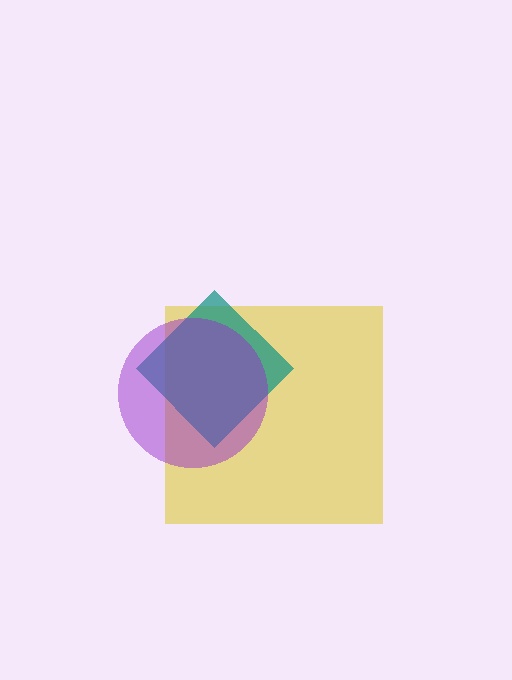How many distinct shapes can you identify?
There are 3 distinct shapes: a yellow square, a teal diamond, a purple circle.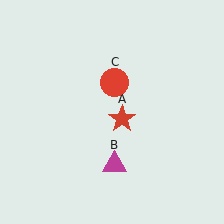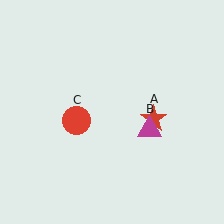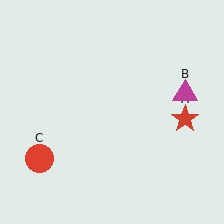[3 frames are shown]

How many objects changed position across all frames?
3 objects changed position: red star (object A), magenta triangle (object B), red circle (object C).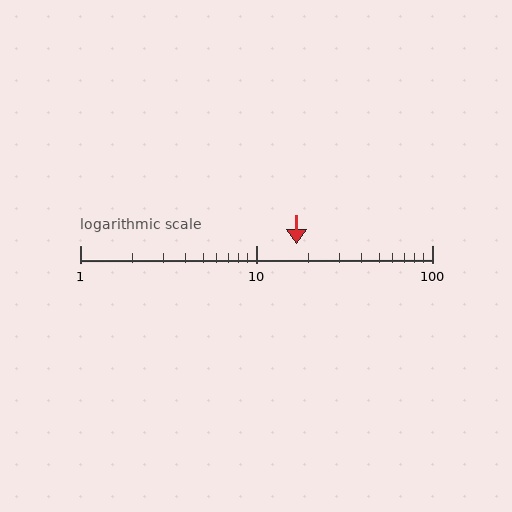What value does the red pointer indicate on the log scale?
The pointer indicates approximately 17.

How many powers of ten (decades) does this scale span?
The scale spans 2 decades, from 1 to 100.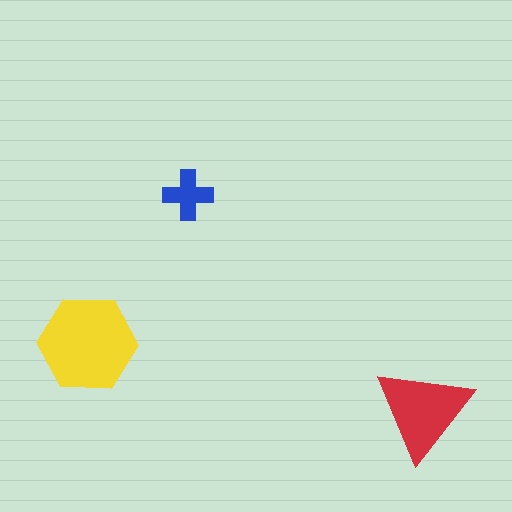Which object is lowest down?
The red triangle is bottommost.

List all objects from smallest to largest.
The blue cross, the red triangle, the yellow hexagon.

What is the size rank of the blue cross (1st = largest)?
3rd.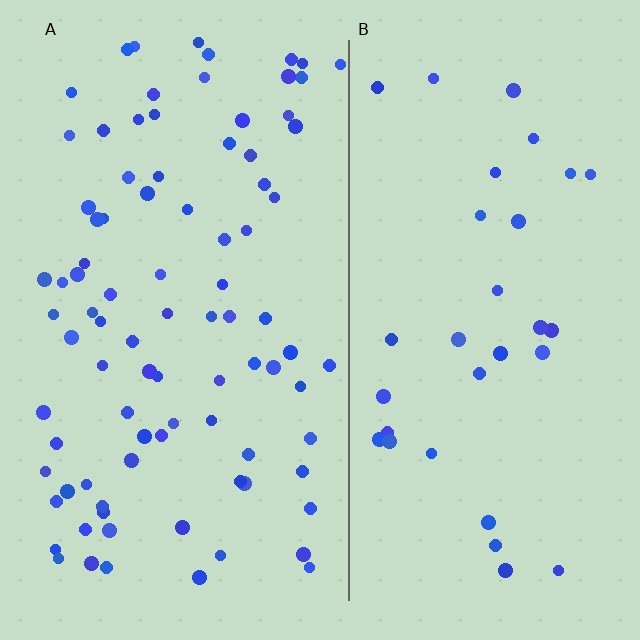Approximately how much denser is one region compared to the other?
Approximately 2.8× — region A over region B.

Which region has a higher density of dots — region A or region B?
A (the left).